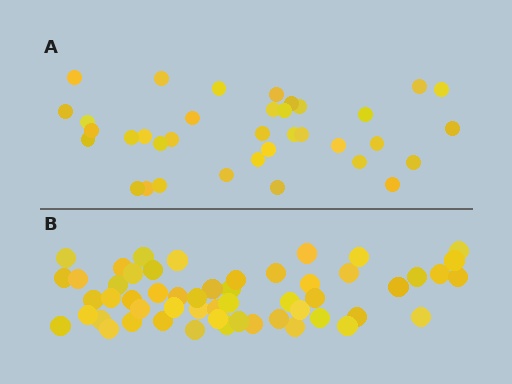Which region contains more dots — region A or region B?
Region B (the bottom region) has more dots.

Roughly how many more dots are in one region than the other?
Region B has approximately 20 more dots than region A.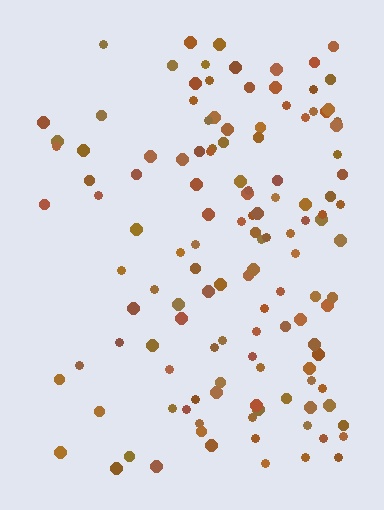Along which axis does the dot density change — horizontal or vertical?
Horizontal.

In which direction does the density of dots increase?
From left to right, with the right side densest.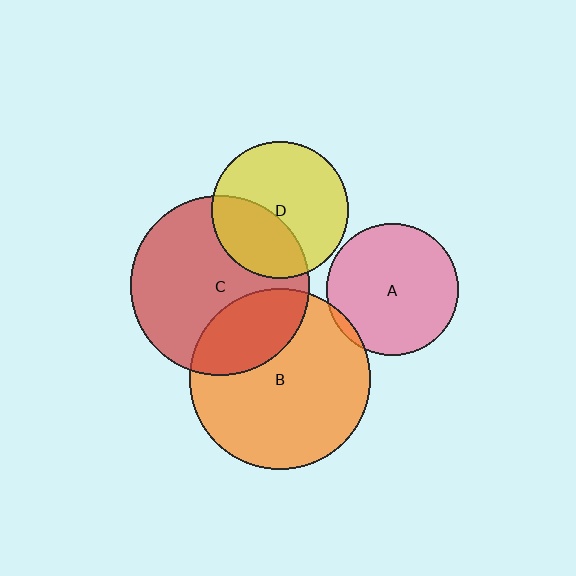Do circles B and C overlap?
Yes.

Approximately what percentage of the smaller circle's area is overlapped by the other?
Approximately 25%.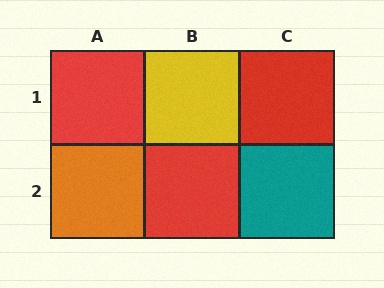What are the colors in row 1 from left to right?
Red, yellow, red.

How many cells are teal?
1 cell is teal.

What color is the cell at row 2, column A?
Orange.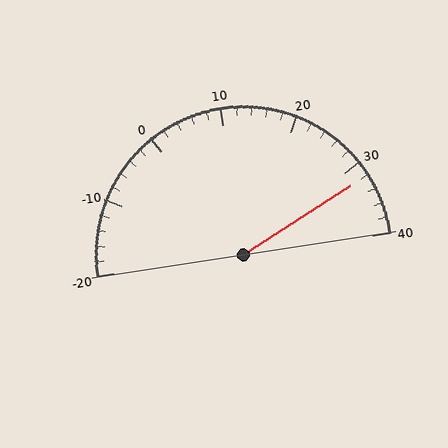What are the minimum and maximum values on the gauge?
The gauge ranges from -20 to 40.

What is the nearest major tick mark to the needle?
The nearest major tick mark is 30.